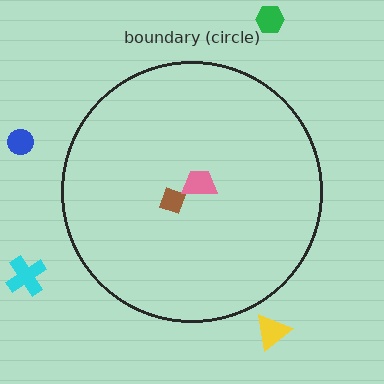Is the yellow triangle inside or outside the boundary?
Outside.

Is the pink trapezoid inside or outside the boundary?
Inside.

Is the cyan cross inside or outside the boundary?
Outside.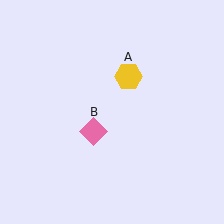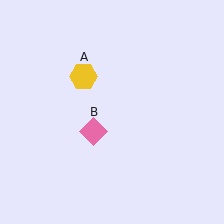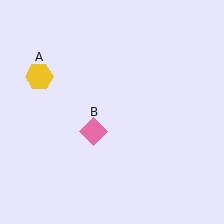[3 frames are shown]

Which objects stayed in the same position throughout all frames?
Pink diamond (object B) remained stationary.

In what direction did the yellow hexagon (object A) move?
The yellow hexagon (object A) moved left.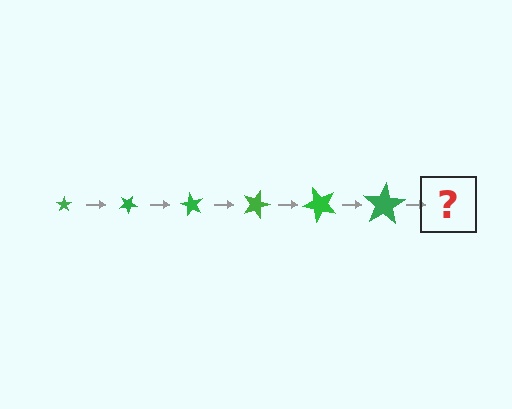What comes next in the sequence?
The next element should be a star, larger than the previous one and rotated 180 degrees from the start.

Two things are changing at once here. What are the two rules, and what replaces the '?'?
The two rules are that the star grows larger each step and it rotates 30 degrees each step. The '?' should be a star, larger than the previous one and rotated 180 degrees from the start.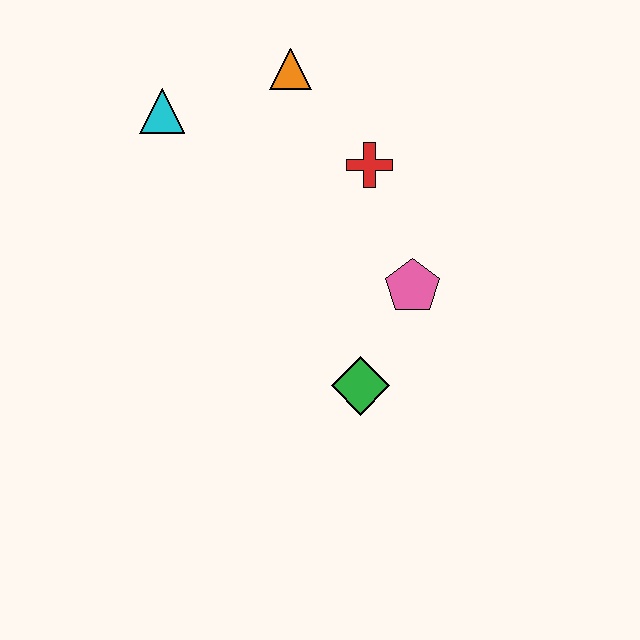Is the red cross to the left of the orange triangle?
No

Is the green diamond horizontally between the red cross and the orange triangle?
Yes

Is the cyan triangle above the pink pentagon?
Yes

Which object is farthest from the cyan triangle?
The green diamond is farthest from the cyan triangle.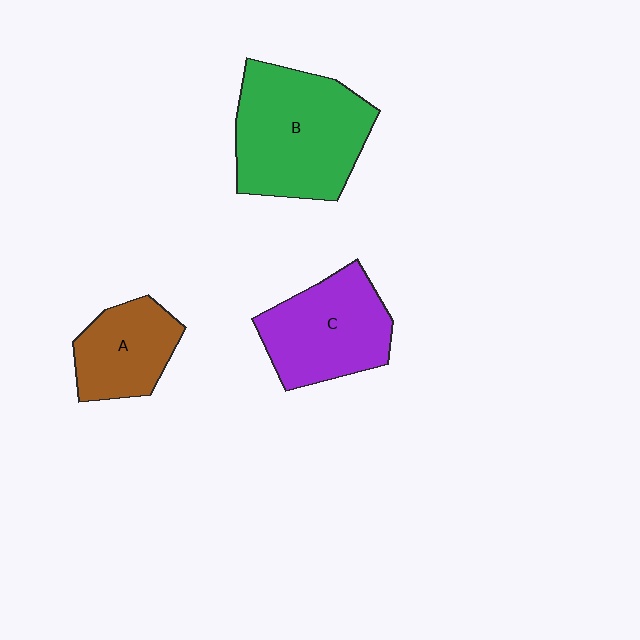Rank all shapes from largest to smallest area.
From largest to smallest: B (green), C (purple), A (brown).